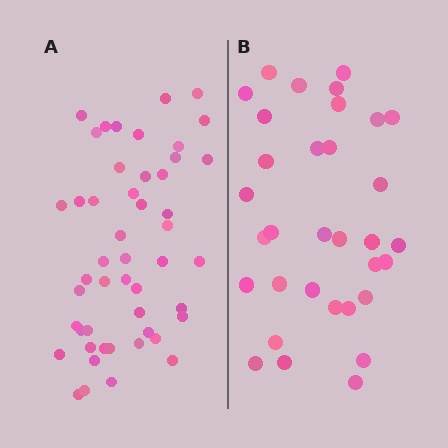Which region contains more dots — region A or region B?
Region A (the left region) has more dots.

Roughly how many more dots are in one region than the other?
Region A has approximately 15 more dots than region B.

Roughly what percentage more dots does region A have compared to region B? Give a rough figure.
About 50% more.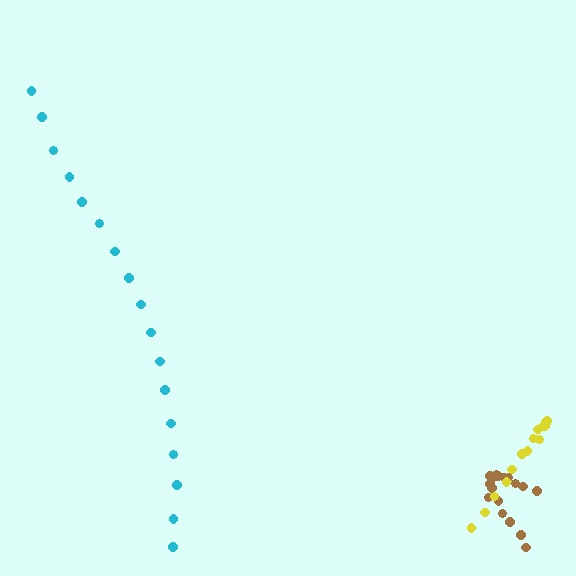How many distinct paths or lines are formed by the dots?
There are 3 distinct paths.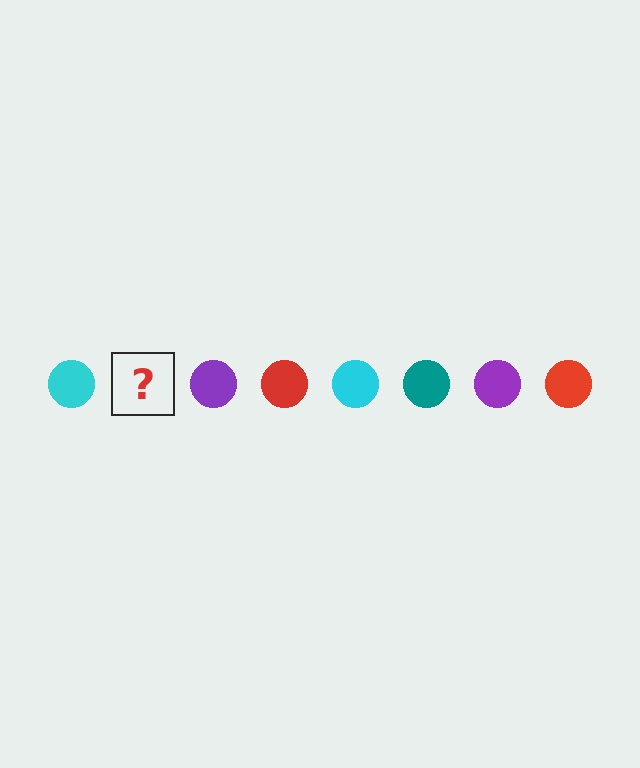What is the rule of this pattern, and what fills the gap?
The rule is that the pattern cycles through cyan, teal, purple, red circles. The gap should be filled with a teal circle.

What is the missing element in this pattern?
The missing element is a teal circle.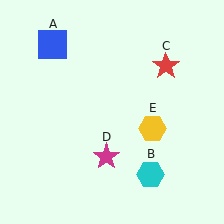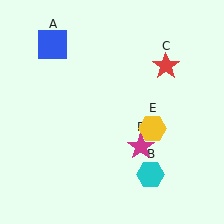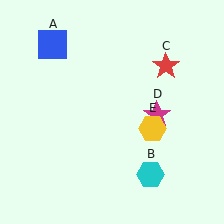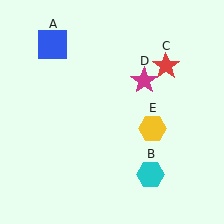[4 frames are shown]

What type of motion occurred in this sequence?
The magenta star (object D) rotated counterclockwise around the center of the scene.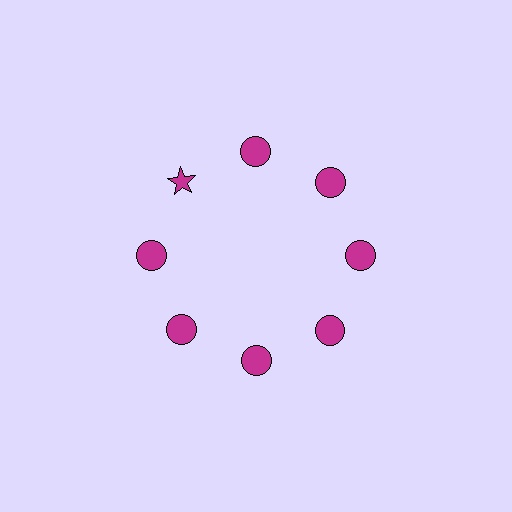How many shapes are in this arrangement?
There are 8 shapes arranged in a ring pattern.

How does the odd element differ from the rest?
It has a different shape: star instead of circle.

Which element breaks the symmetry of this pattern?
The magenta star at roughly the 10 o'clock position breaks the symmetry. All other shapes are magenta circles.